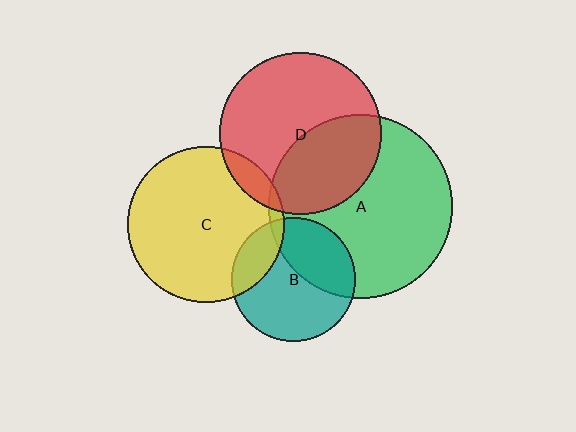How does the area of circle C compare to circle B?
Approximately 1.6 times.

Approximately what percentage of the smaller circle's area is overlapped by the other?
Approximately 35%.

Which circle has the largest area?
Circle A (green).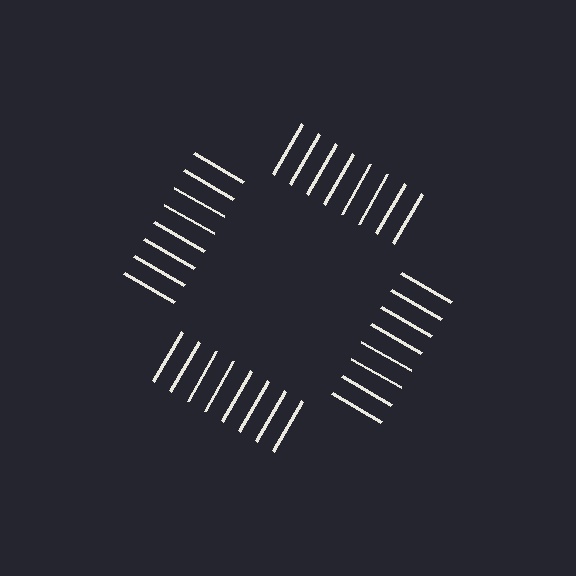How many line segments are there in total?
32 — 8 along each of the 4 edges.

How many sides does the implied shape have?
4 sides — the line-ends trace a square.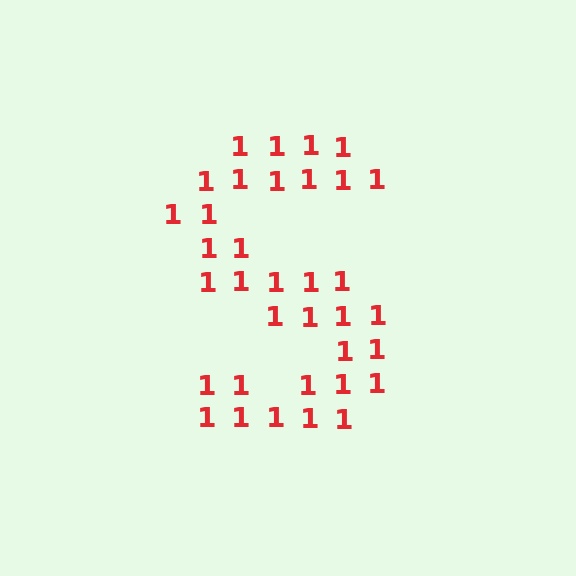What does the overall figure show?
The overall figure shows the letter S.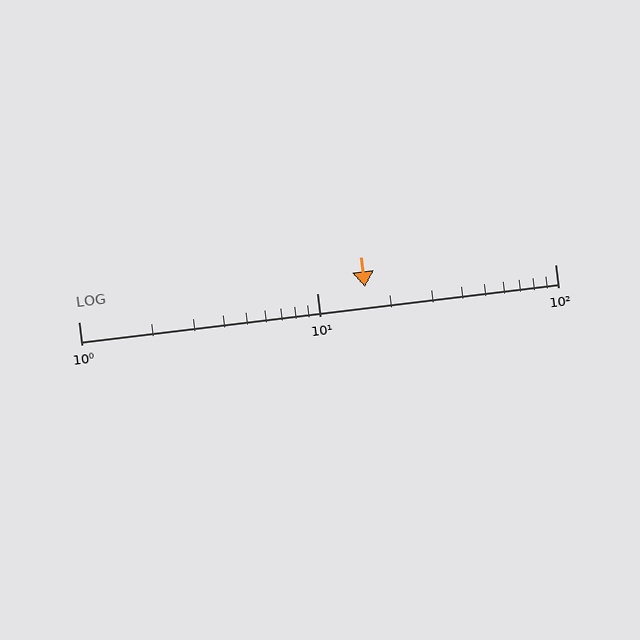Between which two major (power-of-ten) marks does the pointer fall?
The pointer is between 10 and 100.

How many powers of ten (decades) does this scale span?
The scale spans 2 decades, from 1 to 100.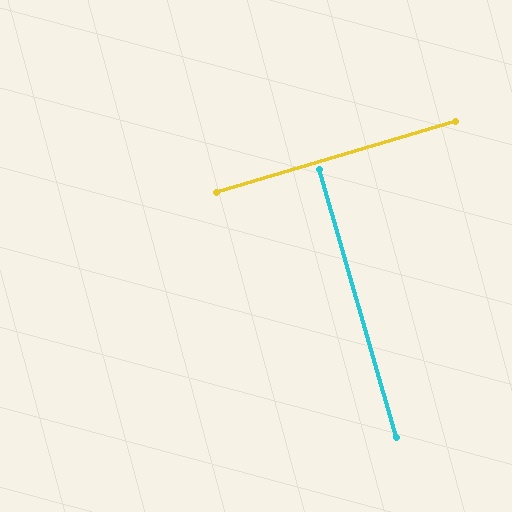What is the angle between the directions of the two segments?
Approximately 90 degrees.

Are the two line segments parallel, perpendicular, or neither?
Perpendicular — they meet at approximately 90°.